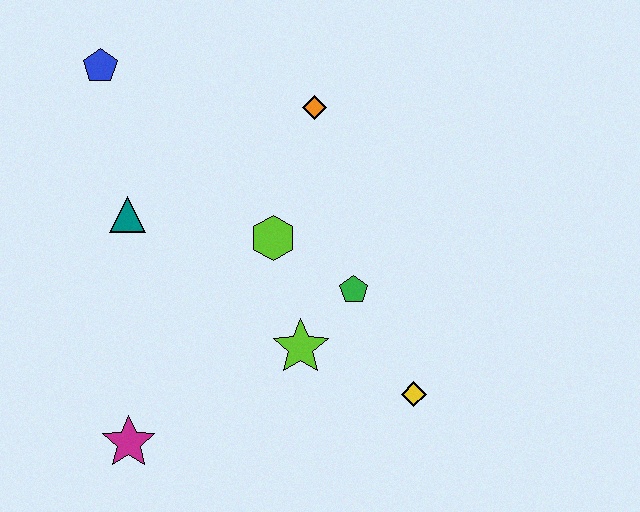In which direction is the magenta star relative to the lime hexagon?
The magenta star is below the lime hexagon.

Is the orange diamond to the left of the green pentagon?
Yes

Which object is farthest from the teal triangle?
The yellow diamond is farthest from the teal triangle.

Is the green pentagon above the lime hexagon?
No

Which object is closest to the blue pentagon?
The teal triangle is closest to the blue pentagon.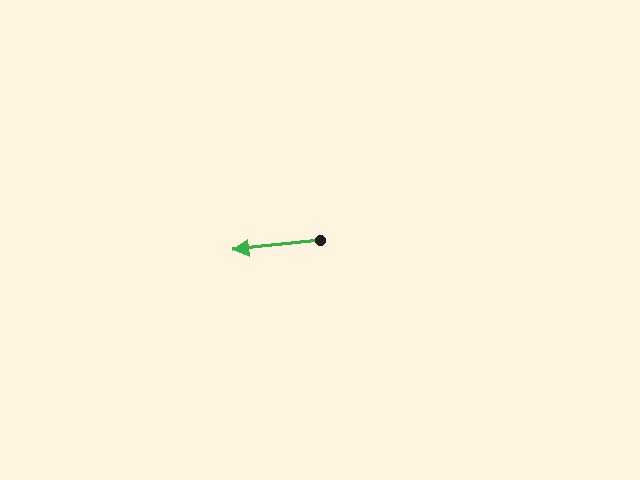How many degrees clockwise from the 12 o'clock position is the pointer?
Approximately 264 degrees.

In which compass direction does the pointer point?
West.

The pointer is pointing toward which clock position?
Roughly 9 o'clock.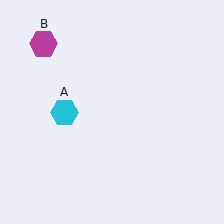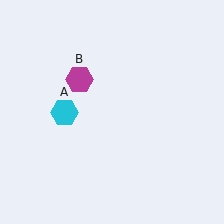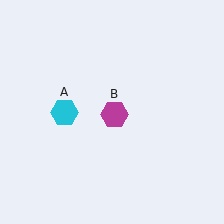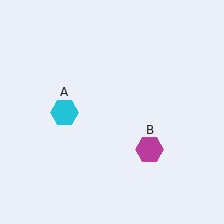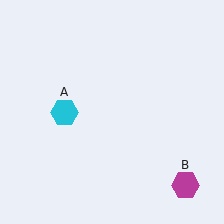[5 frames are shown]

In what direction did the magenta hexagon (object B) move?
The magenta hexagon (object B) moved down and to the right.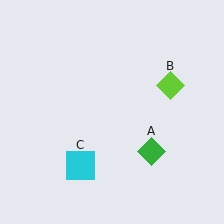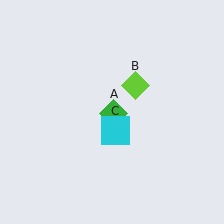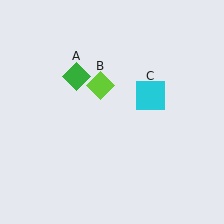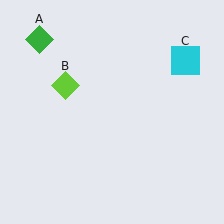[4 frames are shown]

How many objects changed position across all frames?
3 objects changed position: green diamond (object A), lime diamond (object B), cyan square (object C).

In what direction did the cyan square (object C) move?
The cyan square (object C) moved up and to the right.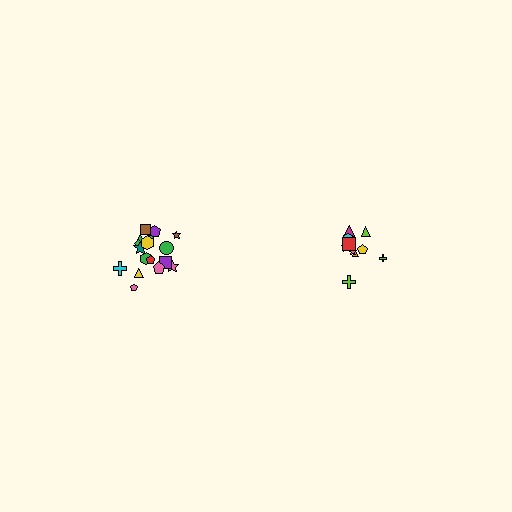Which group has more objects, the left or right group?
The left group.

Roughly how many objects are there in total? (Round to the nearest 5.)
Roughly 30 objects in total.